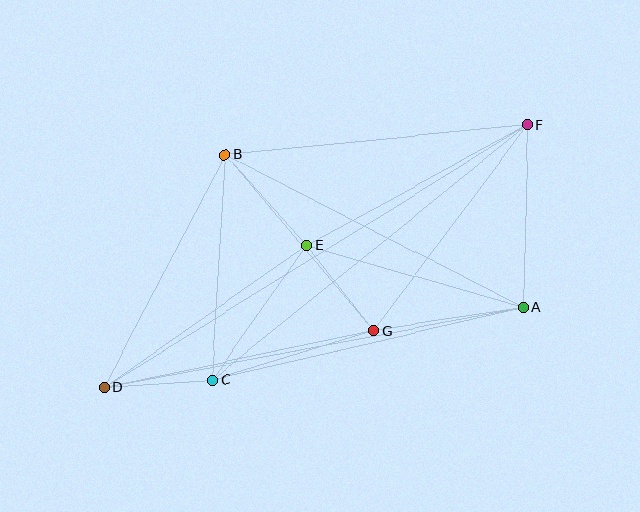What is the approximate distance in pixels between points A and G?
The distance between A and G is approximately 151 pixels.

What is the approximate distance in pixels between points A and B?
The distance between A and B is approximately 335 pixels.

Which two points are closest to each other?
Points E and G are closest to each other.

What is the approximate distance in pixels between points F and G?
The distance between F and G is approximately 257 pixels.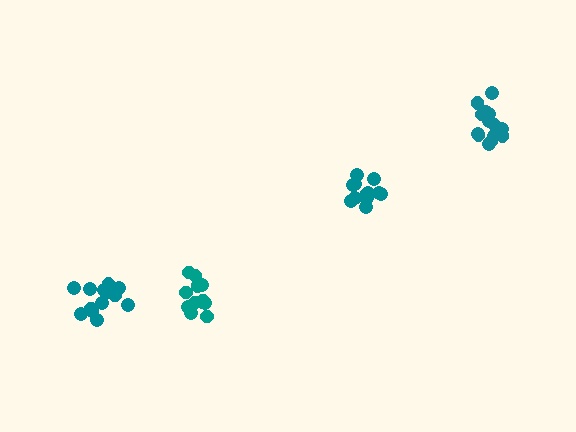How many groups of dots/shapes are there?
There are 4 groups.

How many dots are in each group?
Group 1: 12 dots, Group 2: 13 dots, Group 3: 15 dots, Group 4: 12 dots (52 total).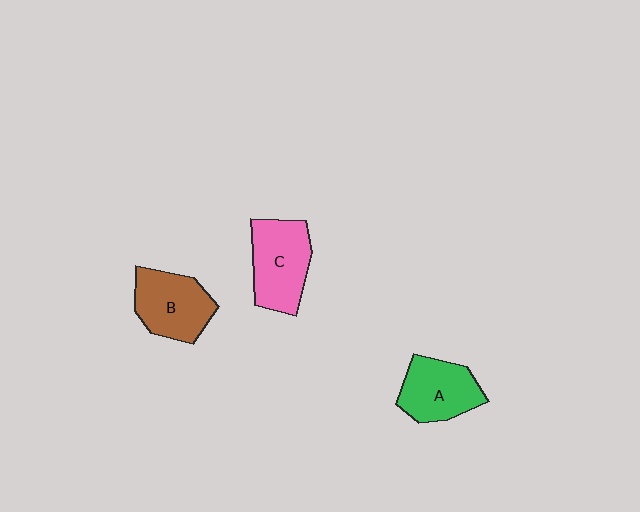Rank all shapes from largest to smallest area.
From largest to smallest: C (pink), B (brown), A (green).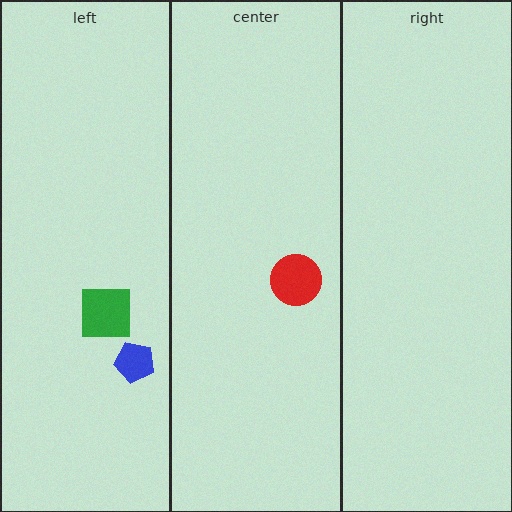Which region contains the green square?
The left region.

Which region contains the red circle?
The center region.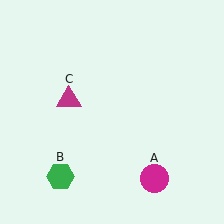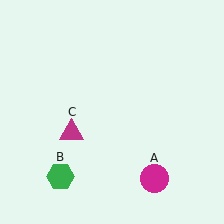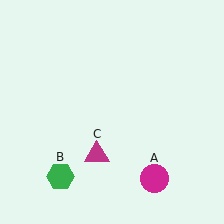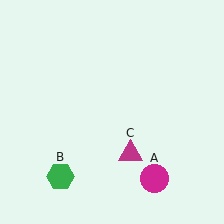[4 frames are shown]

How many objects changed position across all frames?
1 object changed position: magenta triangle (object C).